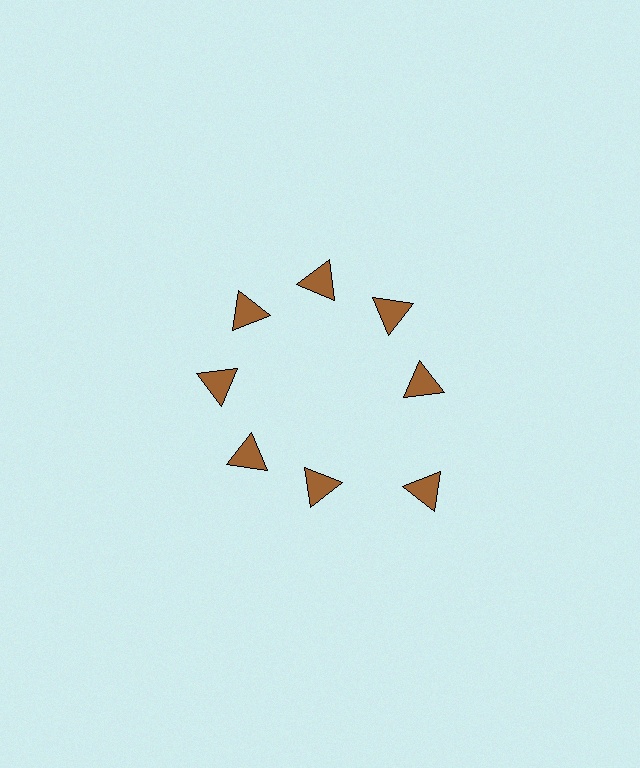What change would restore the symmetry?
The symmetry would be restored by moving it inward, back onto the ring so that all 8 triangles sit at equal angles and equal distance from the center.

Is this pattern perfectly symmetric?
No. The 8 brown triangles are arranged in a ring, but one element near the 4 o'clock position is pushed outward from the center, breaking the 8-fold rotational symmetry.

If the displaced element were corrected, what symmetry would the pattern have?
It would have 8-fold rotational symmetry — the pattern would map onto itself every 45 degrees.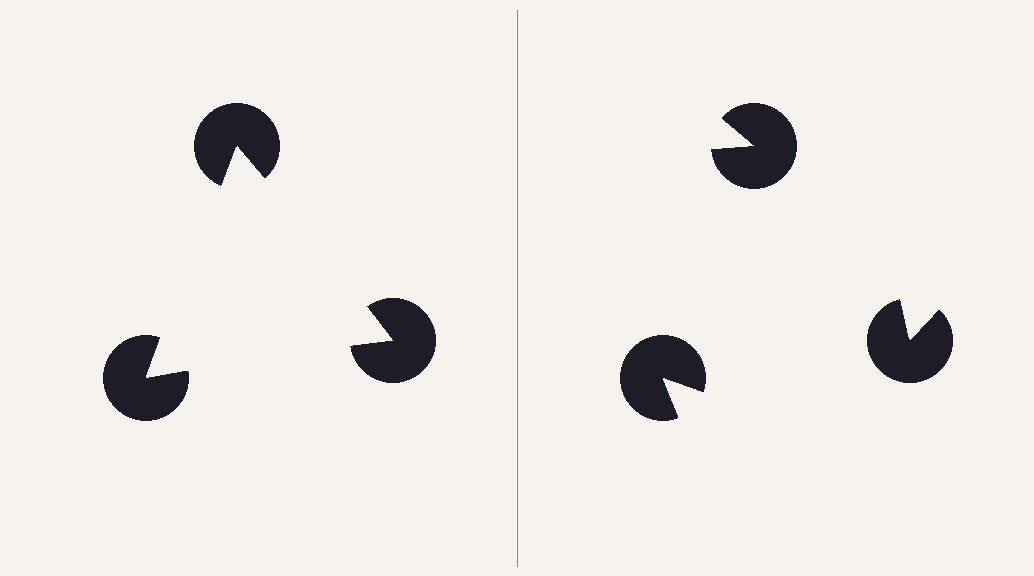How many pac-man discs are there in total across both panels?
6 — 3 on each side.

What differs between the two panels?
The pac-man discs are positioned identically on both sides; only the wedge orientations differ. On the left they align to a triangle; on the right they are misaligned.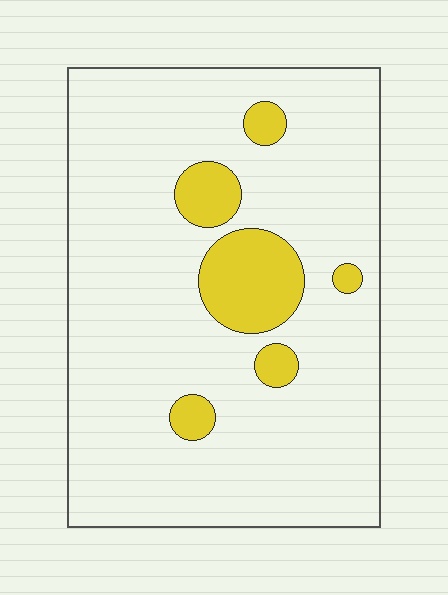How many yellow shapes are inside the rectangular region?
6.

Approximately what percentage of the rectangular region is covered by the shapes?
Approximately 10%.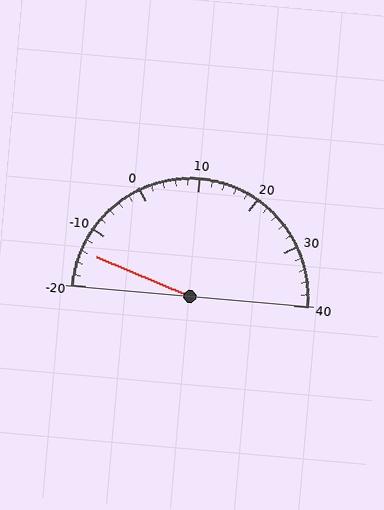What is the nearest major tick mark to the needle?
The nearest major tick mark is -10.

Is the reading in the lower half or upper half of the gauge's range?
The reading is in the lower half of the range (-20 to 40).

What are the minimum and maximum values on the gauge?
The gauge ranges from -20 to 40.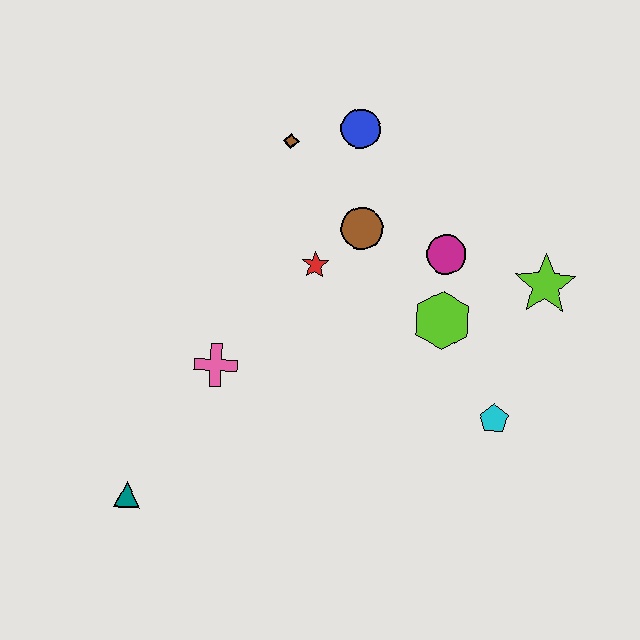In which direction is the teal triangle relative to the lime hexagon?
The teal triangle is to the left of the lime hexagon.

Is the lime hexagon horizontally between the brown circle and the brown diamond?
No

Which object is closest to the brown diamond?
The blue circle is closest to the brown diamond.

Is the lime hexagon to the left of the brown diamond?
No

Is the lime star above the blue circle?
No